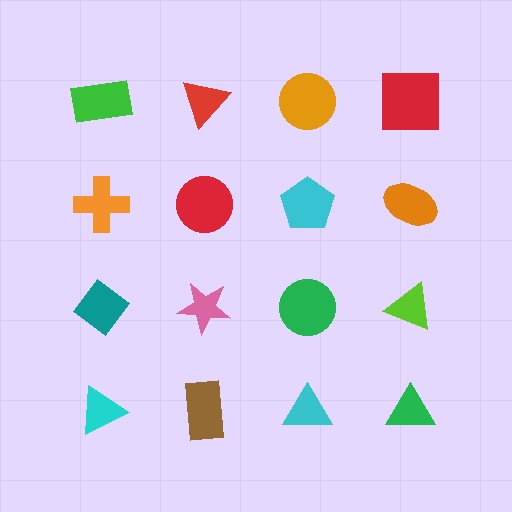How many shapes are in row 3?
4 shapes.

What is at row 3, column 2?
A pink star.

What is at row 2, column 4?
An orange ellipse.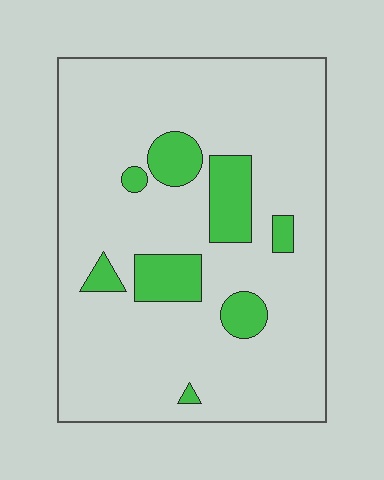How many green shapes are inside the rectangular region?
8.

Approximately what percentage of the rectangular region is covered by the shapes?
Approximately 15%.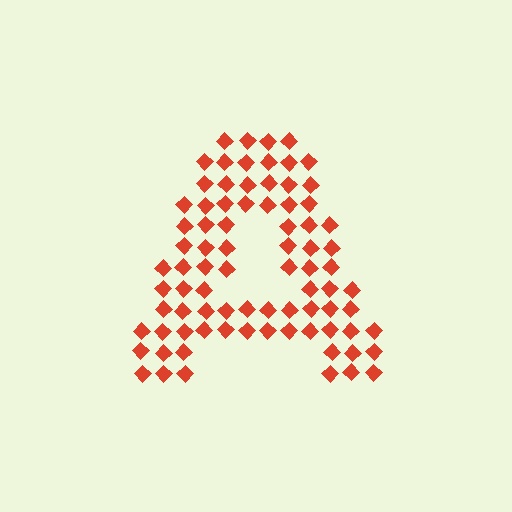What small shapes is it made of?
It is made of small diamonds.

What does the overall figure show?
The overall figure shows the letter A.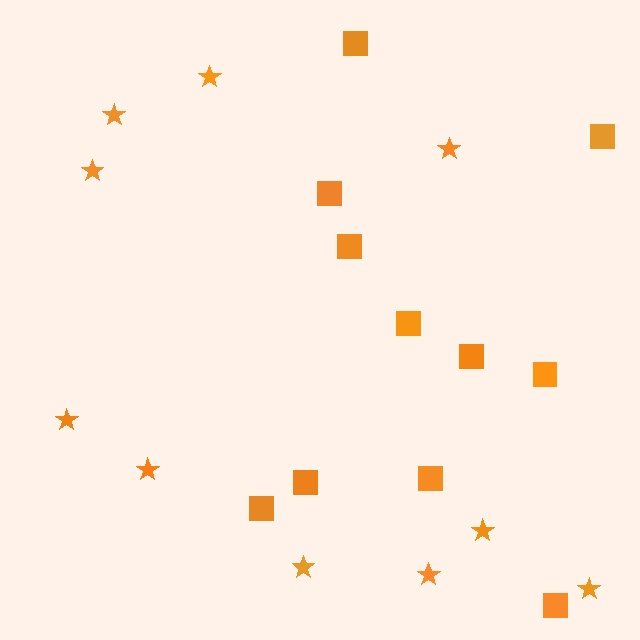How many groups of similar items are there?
There are 2 groups: one group of stars (10) and one group of squares (11).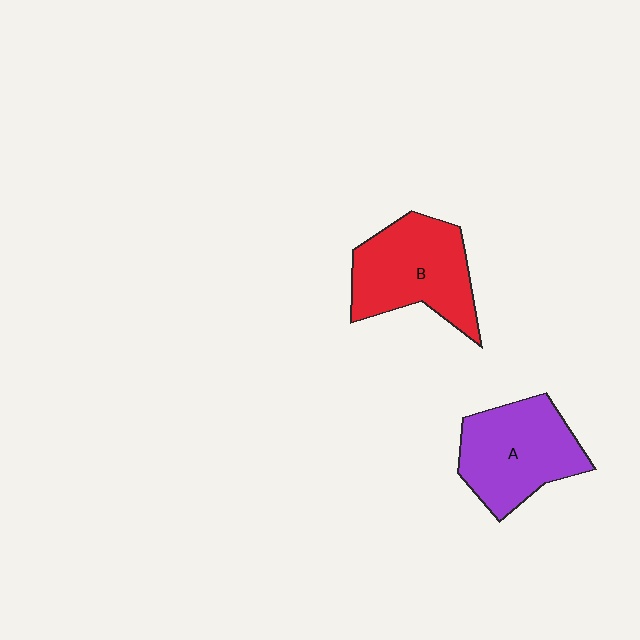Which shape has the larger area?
Shape B (red).